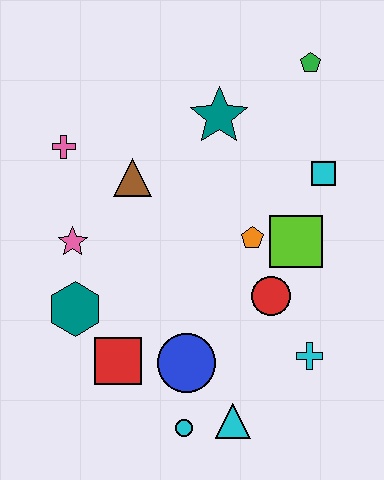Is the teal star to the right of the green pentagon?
No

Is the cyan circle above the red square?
No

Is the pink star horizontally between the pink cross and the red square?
Yes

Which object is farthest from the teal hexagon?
The green pentagon is farthest from the teal hexagon.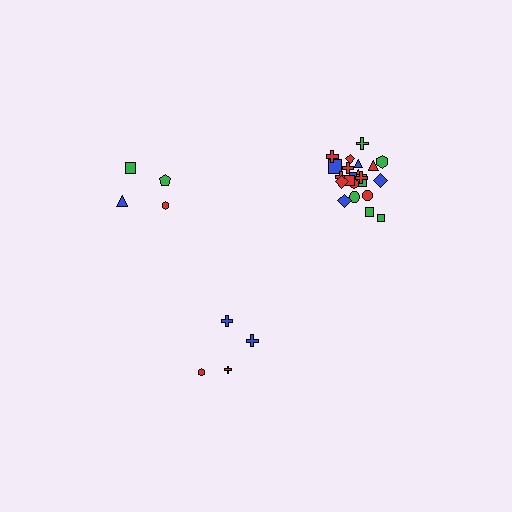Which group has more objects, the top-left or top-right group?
The top-right group.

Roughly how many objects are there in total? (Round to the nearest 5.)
Roughly 30 objects in total.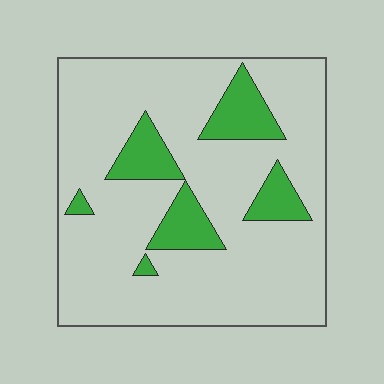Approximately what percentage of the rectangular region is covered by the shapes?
Approximately 15%.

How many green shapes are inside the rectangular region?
6.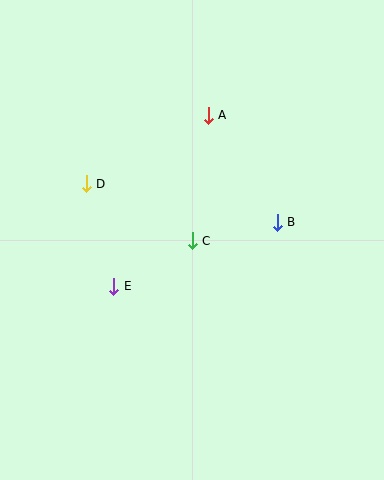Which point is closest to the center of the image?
Point C at (192, 241) is closest to the center.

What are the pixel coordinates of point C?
Point C is at (192, 241).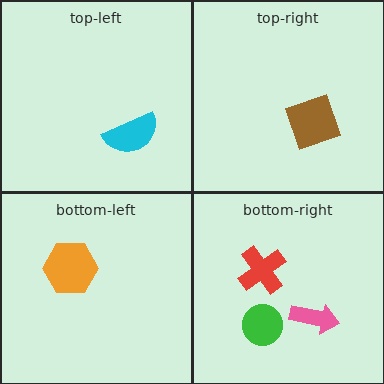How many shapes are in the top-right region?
1.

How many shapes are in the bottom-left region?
1.